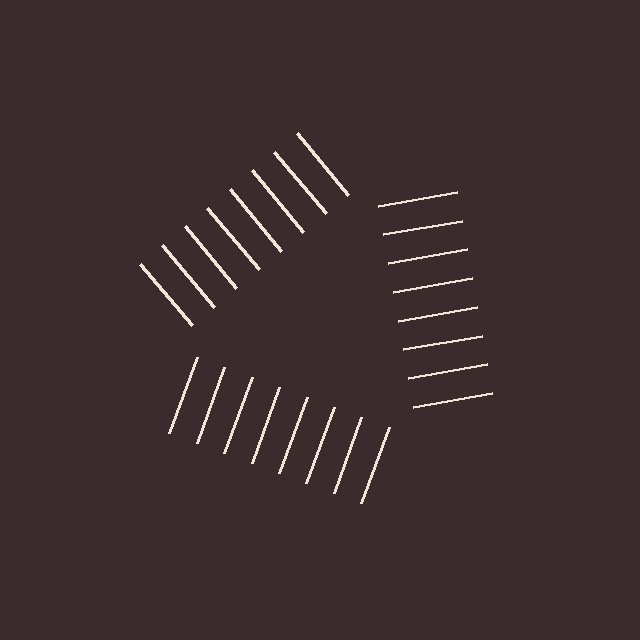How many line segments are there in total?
24 — 8 along each of the 3 edges.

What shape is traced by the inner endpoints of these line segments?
An illusory triangle — the line segments terminate on its edges but no continuous stroke is drawn.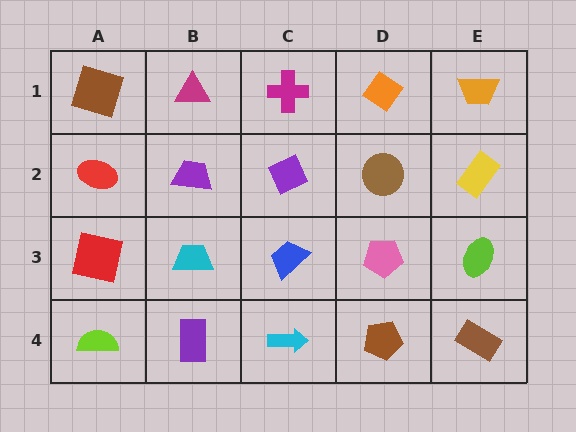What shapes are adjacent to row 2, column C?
A magenta cross (row 1, column C), a blue trapezoid (row 3, column C), a purple trapezoid (row 2, column B), a brown circle (row 2, column D).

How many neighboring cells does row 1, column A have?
2.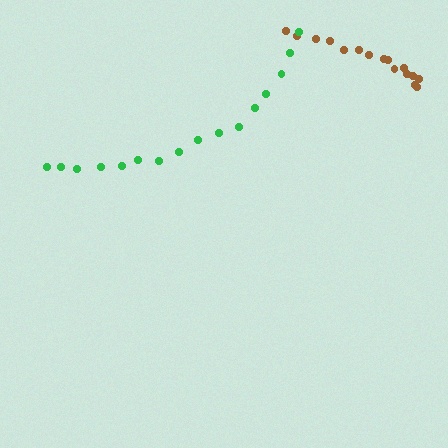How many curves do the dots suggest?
There are 2 distinct paths.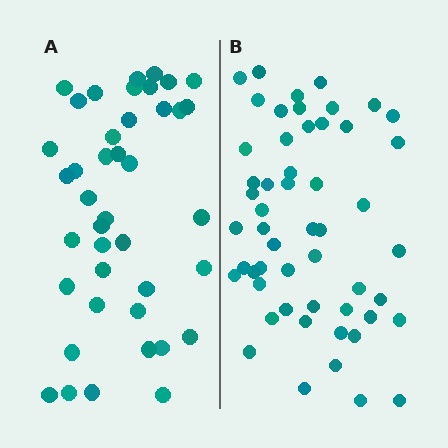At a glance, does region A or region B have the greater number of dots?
Region B (the right region) has more dots.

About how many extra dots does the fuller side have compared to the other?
Region B has roughly 12 or so more dots than region A.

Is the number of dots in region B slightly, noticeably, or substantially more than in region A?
Region B has noticeably more, but not dramatically so. The ratio is roughly 1.3 to 1.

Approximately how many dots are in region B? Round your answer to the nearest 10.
About 50 dots. (The exact count is 53, which rounds to 50.)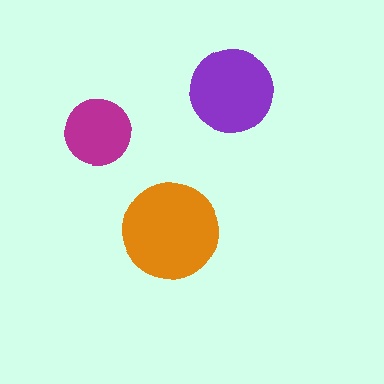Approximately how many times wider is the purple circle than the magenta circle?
About 1.5 times wider.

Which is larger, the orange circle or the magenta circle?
The orange one.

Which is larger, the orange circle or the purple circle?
The orange one.